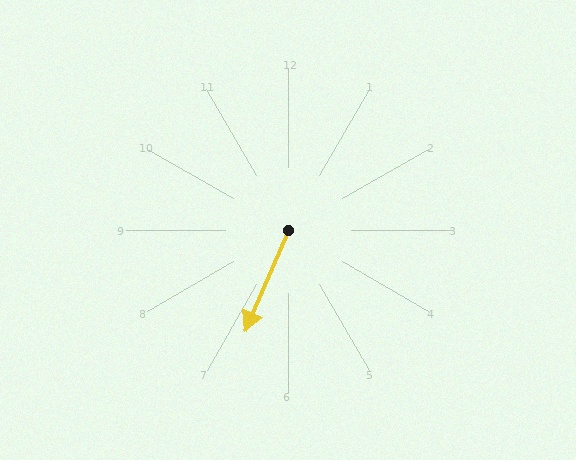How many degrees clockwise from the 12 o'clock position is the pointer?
Approximately 203 degrees.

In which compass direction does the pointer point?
Southwest.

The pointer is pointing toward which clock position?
Roughly 7 o'clock.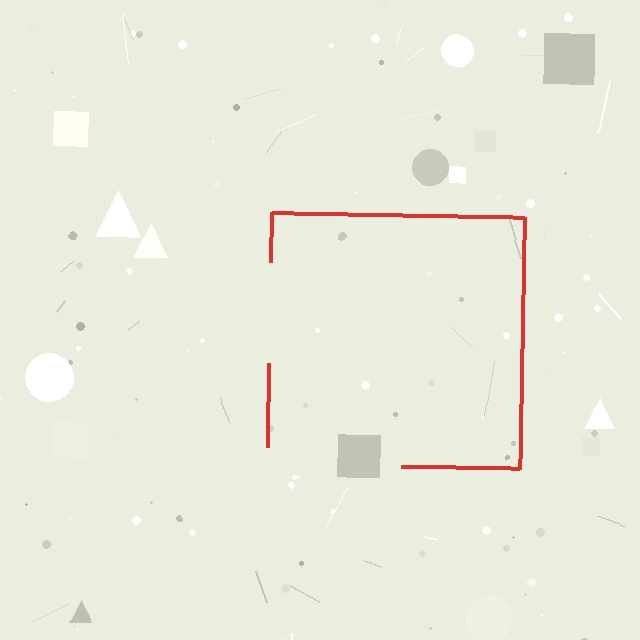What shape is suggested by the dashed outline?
The dashed outline suggests a square.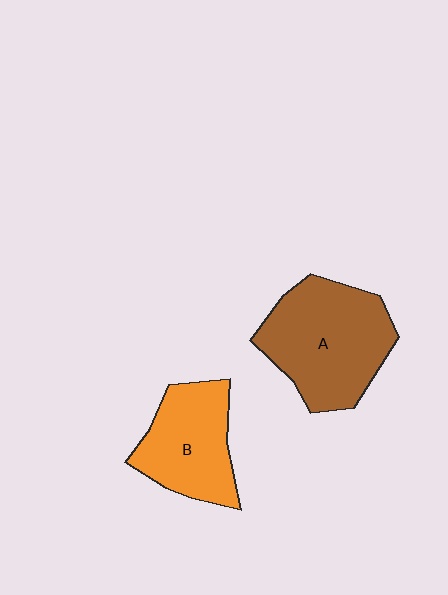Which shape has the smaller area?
Shape B (orange).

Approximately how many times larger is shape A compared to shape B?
Approximately 1.4 times.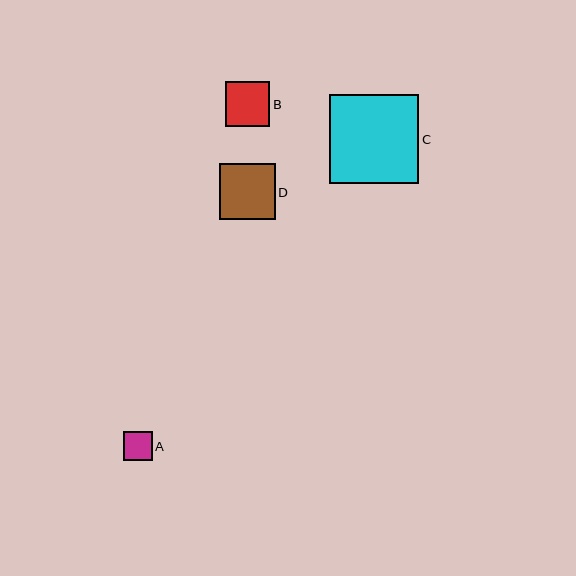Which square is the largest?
Square C is the largest with a size of approximately 89 pixels.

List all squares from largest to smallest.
From largest to smallest: C, D, B, A.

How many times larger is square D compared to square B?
Square D is approximately 1.3 times the size of square B.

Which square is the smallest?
Square A is the smallest with a size of approximately 28 pixels.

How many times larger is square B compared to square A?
Square B is approximately 1.6 times the size of square A.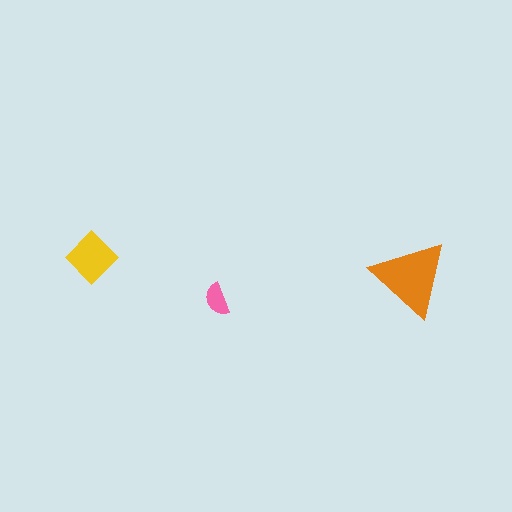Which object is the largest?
The orange triangle.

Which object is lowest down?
The pink semicircle is bottommost.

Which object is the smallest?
The pink semicircle.